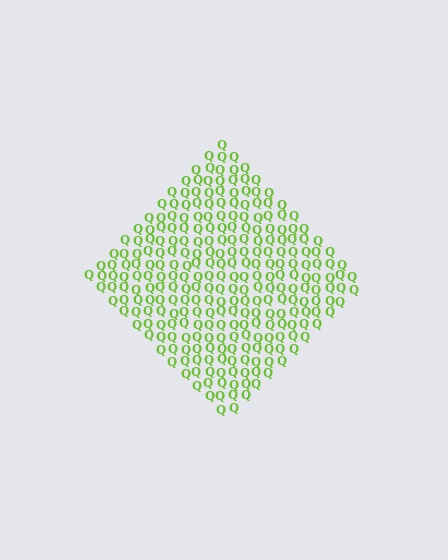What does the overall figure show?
The overall figure shows a diamond.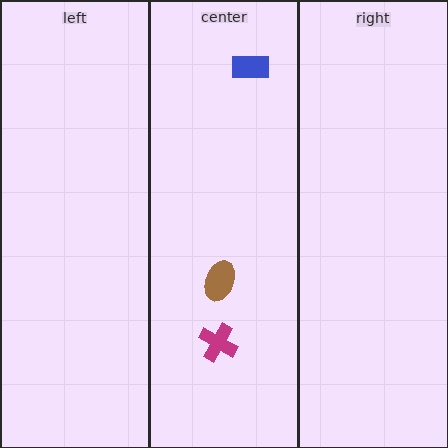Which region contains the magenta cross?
The center region.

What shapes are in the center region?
The brown ellipse, the blue rectangle, the magenta cross.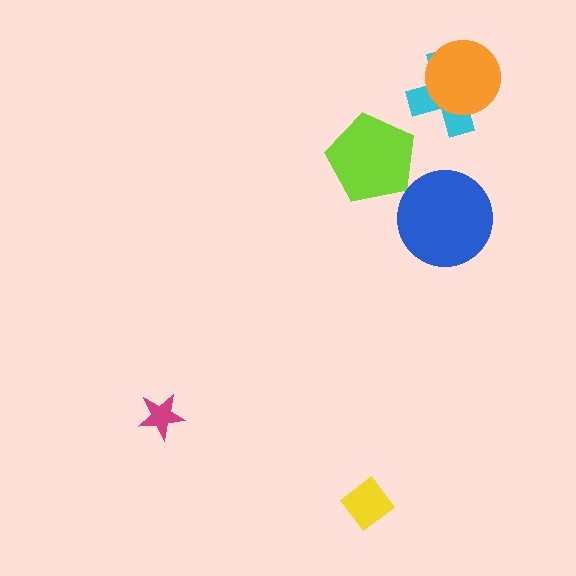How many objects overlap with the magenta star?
0 objects overlap with the magenta star.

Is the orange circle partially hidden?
No, no other shape covers it.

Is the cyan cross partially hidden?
Yes, it is partially covered by another shape.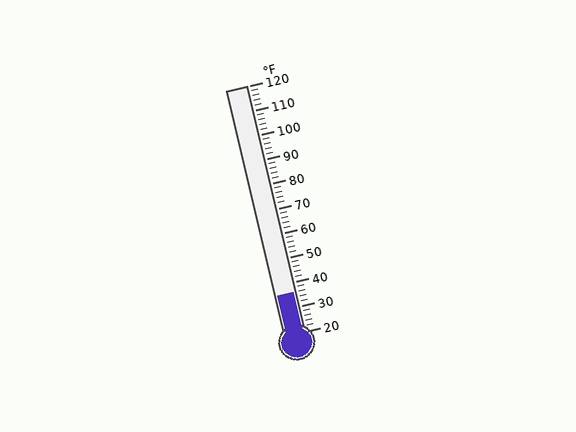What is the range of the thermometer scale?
The thermometer scale ranges from 20°F to 120°F.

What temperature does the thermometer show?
The thermometer shows approximately 36°F.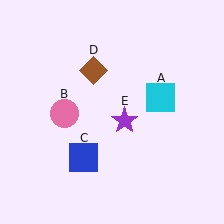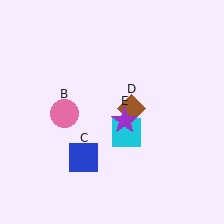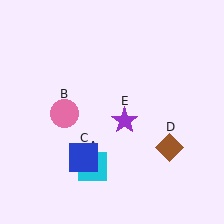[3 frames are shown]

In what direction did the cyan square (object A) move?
The cyan square (object A) moved down and to the left.